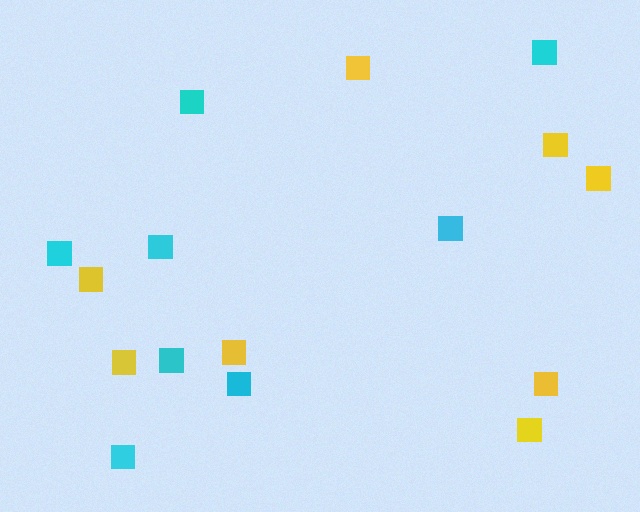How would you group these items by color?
There are 2 groups: one group of yellow squares (8) and one group of cyan squares (8).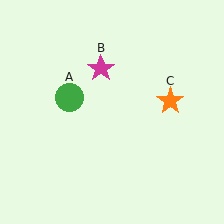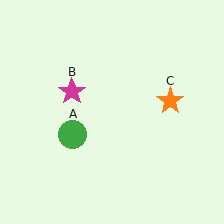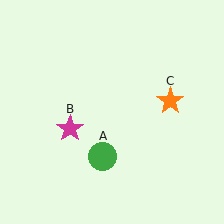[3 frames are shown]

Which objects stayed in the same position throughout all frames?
Orange star (object C) remained stationary.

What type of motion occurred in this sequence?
The green circle (object A), magenta star (object B) rotated counterclockwise around the center of the scene.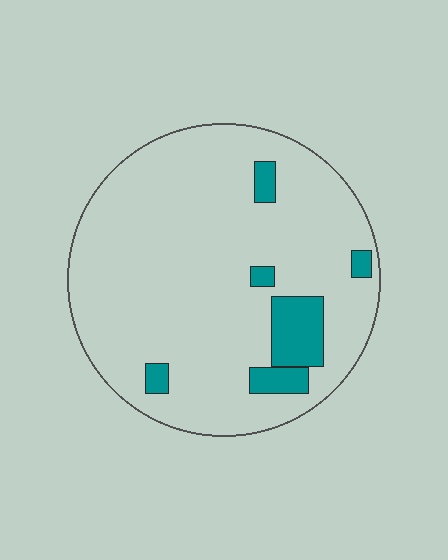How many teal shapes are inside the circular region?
6.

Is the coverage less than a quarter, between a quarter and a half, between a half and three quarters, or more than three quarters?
Less than a quarter.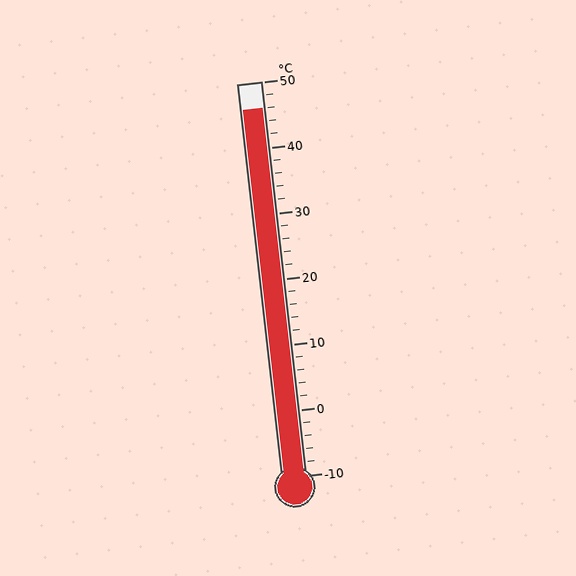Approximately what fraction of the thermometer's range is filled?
The thermometer is filled to approximately 95% of its range.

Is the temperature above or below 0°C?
The temperature is above 0°C.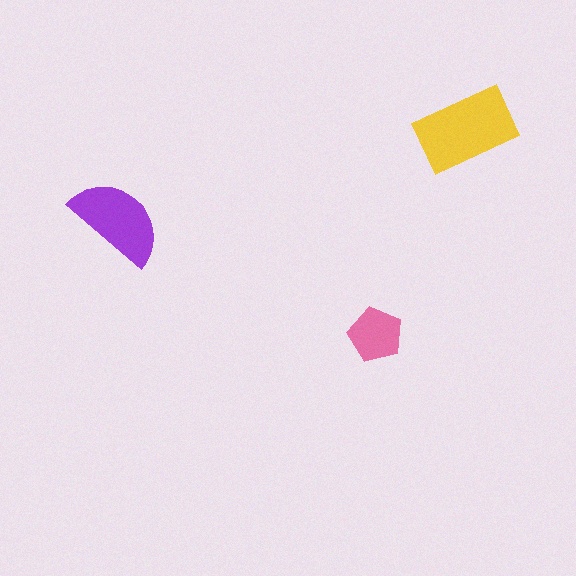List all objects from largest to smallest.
The yellow rectangle, the purple semicircle, the pink pentagon.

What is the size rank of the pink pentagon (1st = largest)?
3rd.